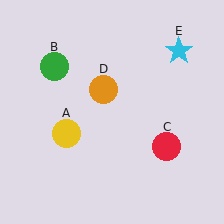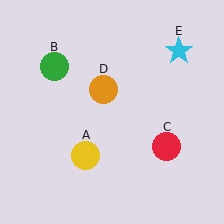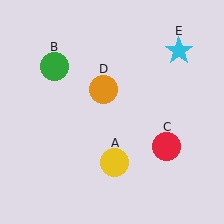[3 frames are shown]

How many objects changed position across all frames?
1 object changed position: yellow circle (object A).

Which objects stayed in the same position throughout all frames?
Green circle (object B) and red circle (object C) and orange circle (object D) and cyan star (object E) remained stationary.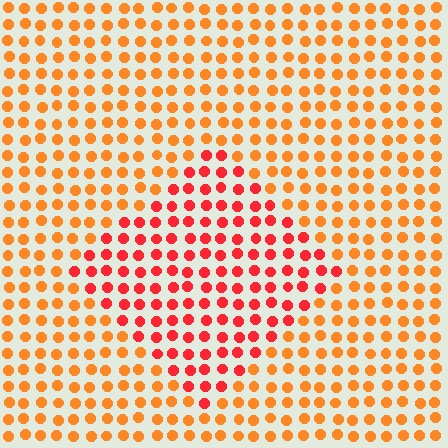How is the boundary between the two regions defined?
The boundary is defined purely by a slight shift in hue (about 31 degrees). Spacing, size, and orientation are identical on both sides.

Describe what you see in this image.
The image is filled with small orange elements in a uniform arrangement. A diamond-shaped region is visible where the elements are tinted to a slightly different hue, forming a subtle color boundary.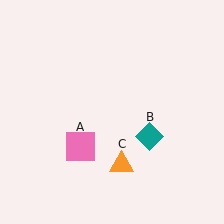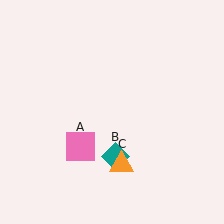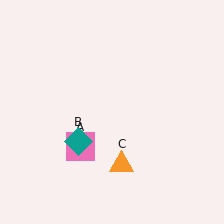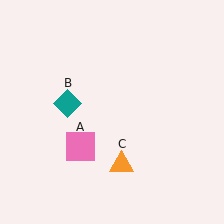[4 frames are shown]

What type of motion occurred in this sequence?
The teal diamond (object B) rotated clockwise around the center of the scene.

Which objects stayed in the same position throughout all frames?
Pink square (object A) and orange triangle (object C) remained stationary.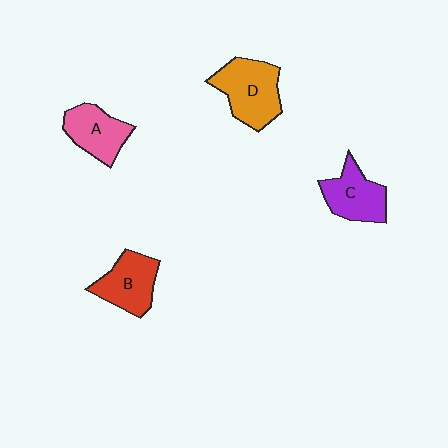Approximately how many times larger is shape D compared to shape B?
Approximately 1.2 times.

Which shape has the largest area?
Shape D (orange).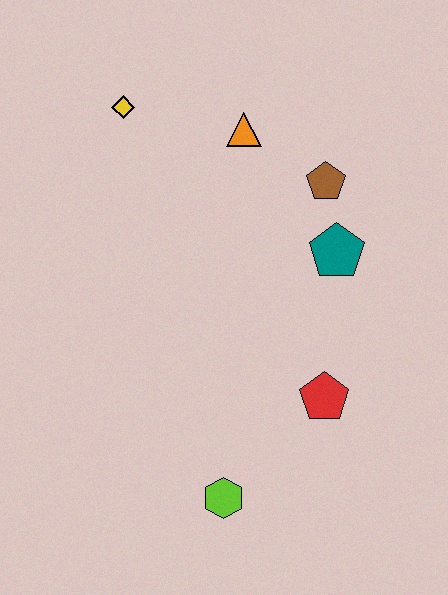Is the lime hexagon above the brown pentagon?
No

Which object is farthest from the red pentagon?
The yellow diamond is farthest from the red pentagon.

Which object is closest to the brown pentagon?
The teal pentagon is closest to the brown pentagon.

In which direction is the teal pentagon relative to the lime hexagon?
The teal pentagon is above the lime hexagon.